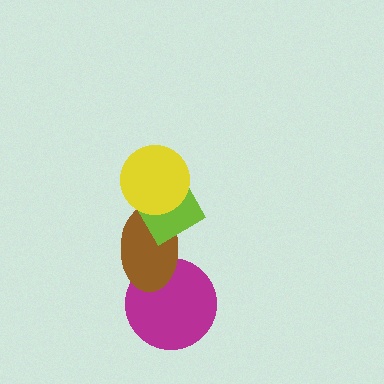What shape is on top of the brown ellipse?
The lime diamond is on top of the brown ellipse.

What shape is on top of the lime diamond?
The yellow circle is on top of the lime diamond.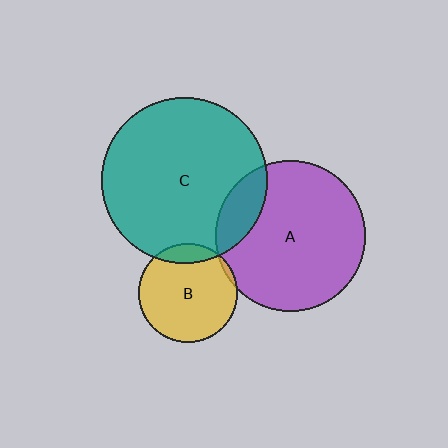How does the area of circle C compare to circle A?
Approximately 1.2 times.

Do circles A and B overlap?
Yes.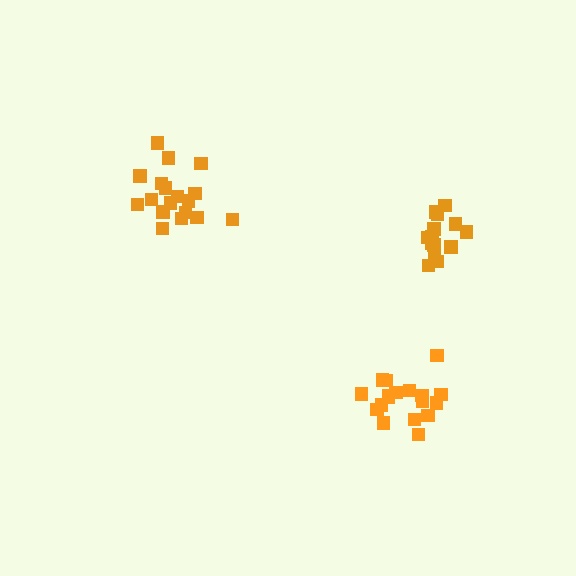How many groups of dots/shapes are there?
There are 3 groups.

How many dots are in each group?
Group 1: 18 dots, Group 2: 14 dots, Group 3: 18 dots (50 total).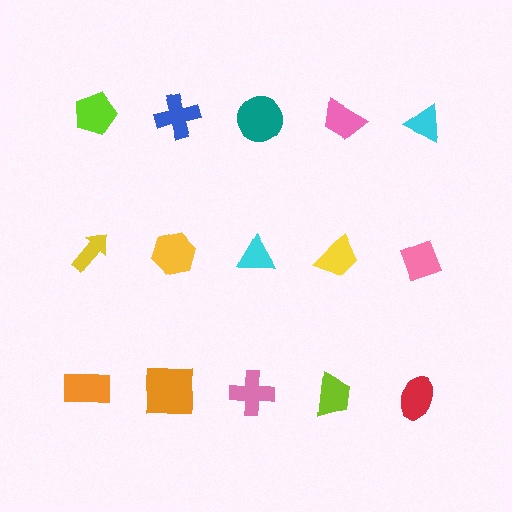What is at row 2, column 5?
A pink diamond.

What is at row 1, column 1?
A lime pentagon.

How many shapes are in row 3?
5 shapes.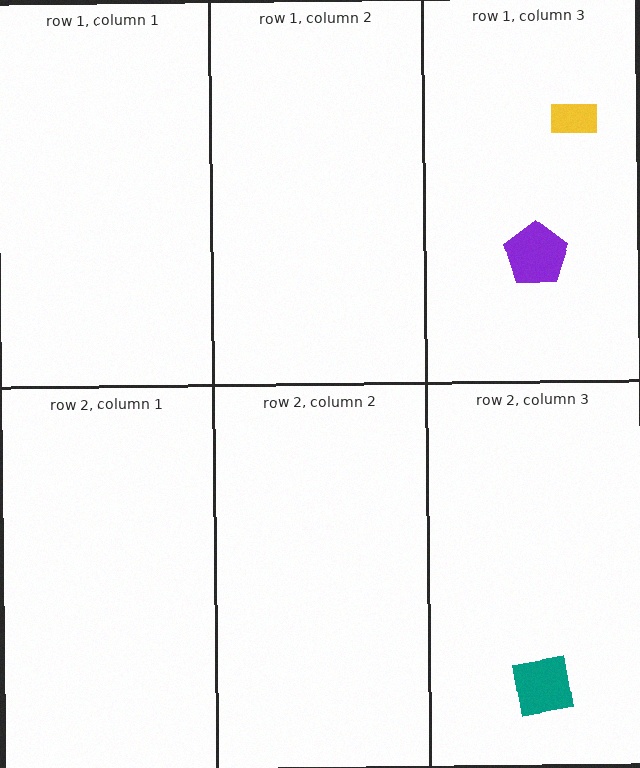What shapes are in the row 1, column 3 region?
The purple pentagon, the yellow rectangle.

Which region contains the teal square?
The row 2, column 3 region.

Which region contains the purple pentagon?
The row 1, column 3 region.